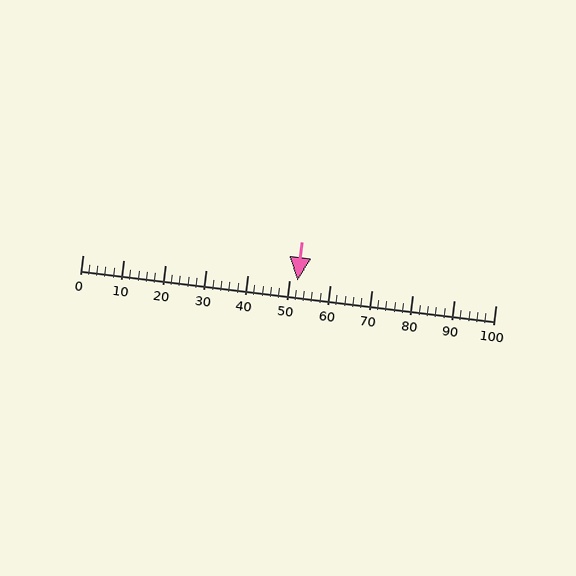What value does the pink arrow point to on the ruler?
The pink arrow points to approximately 52.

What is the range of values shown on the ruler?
The ruler shows values from 0 to 100.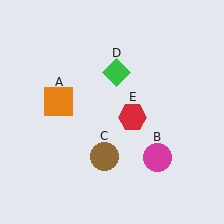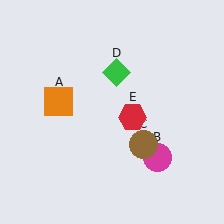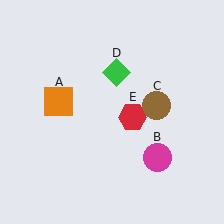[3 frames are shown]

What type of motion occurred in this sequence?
The brown circle (object C) rotated counterclockwise around the center of the scene.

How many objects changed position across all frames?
1 object changed position: brown circle (object C).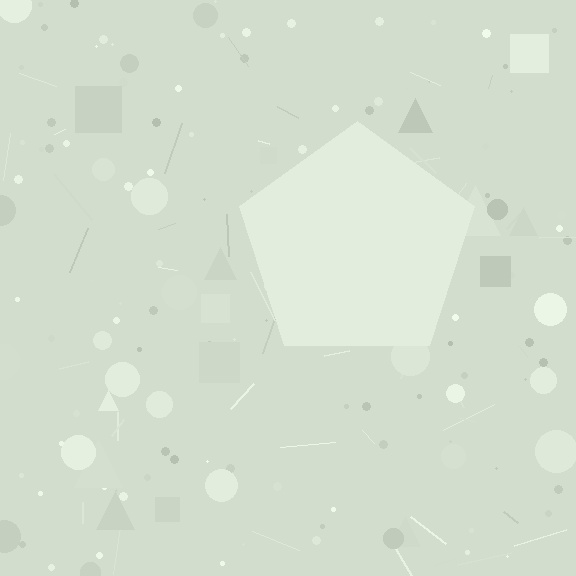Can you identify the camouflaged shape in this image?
The camouflaged shape is a pentagon.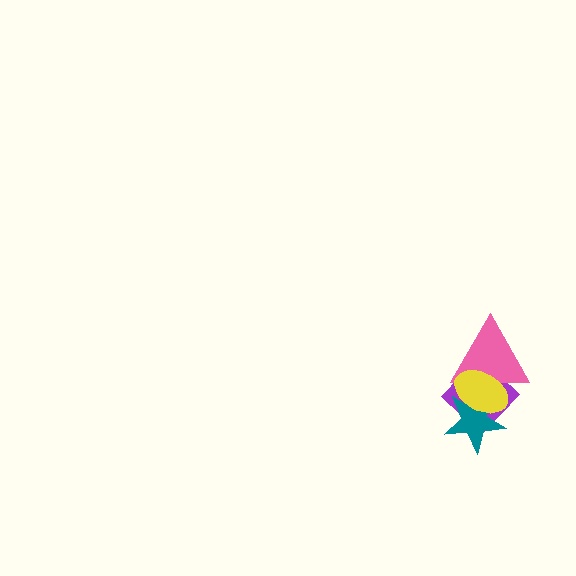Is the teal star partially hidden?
Yes, it is partially covered by another shape.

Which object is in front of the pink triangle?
The yellow ellipse is in front of the pink triangle.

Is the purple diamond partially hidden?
Yes, it is partially covered by another shape.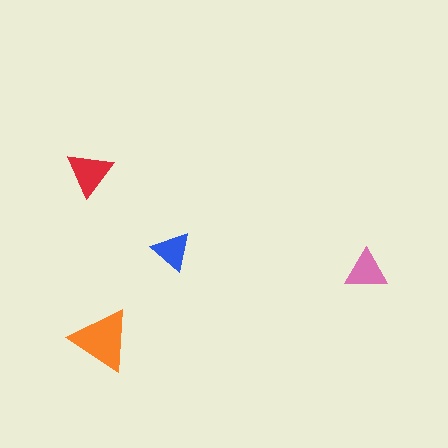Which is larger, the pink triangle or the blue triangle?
The pink one.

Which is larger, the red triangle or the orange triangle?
The orange one.